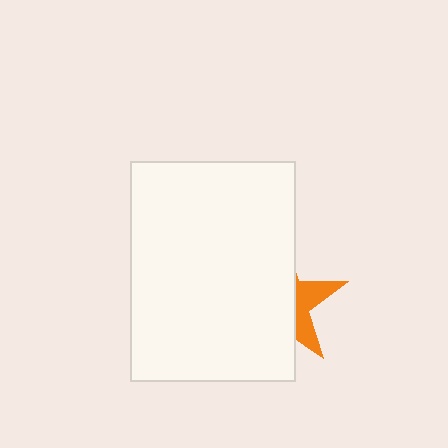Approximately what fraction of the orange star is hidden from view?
Roughly 69% of the orange star is hidden behind the white rectangle.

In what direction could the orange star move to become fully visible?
The orange star could move right. That would shift it out from behind the white rectangle entirely.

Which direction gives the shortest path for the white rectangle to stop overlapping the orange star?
Moving left gives the shortest separation.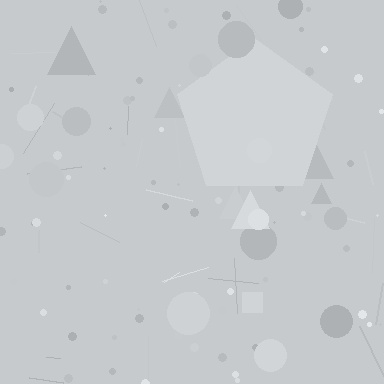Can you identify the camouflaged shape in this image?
The camouflaged shape is a pentagon.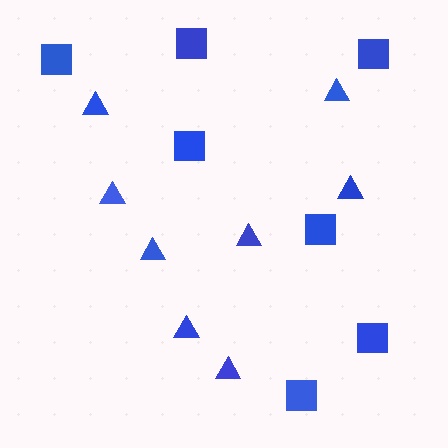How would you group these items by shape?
There are 2 groups: one group of triangles (8) and one group of squares (7).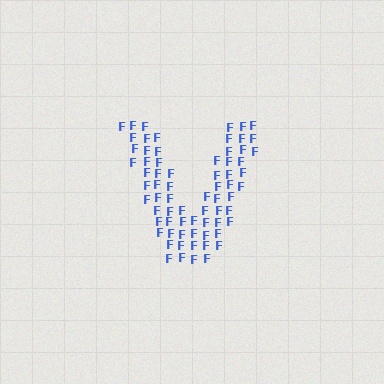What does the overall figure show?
The overall figure shows the letter V.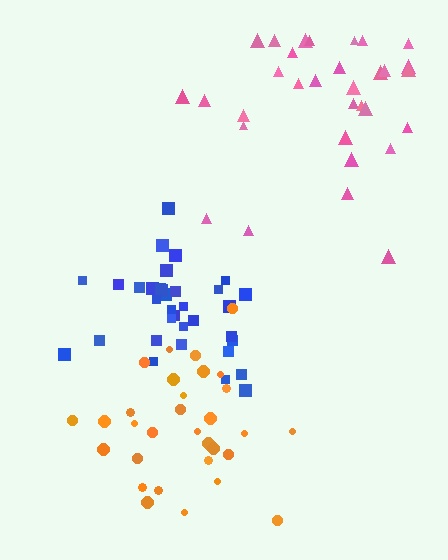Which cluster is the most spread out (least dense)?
Pink.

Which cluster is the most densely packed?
Blue.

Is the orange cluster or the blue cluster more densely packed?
Blue.